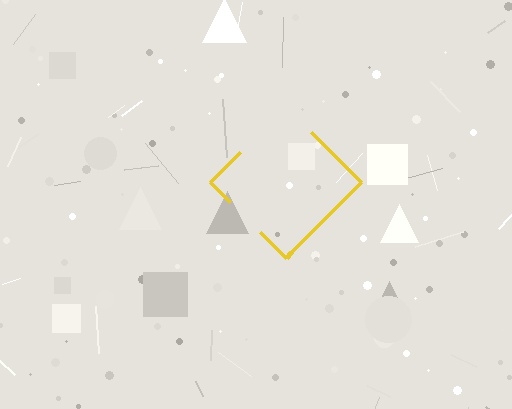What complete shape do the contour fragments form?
The contour fragments form a diamond.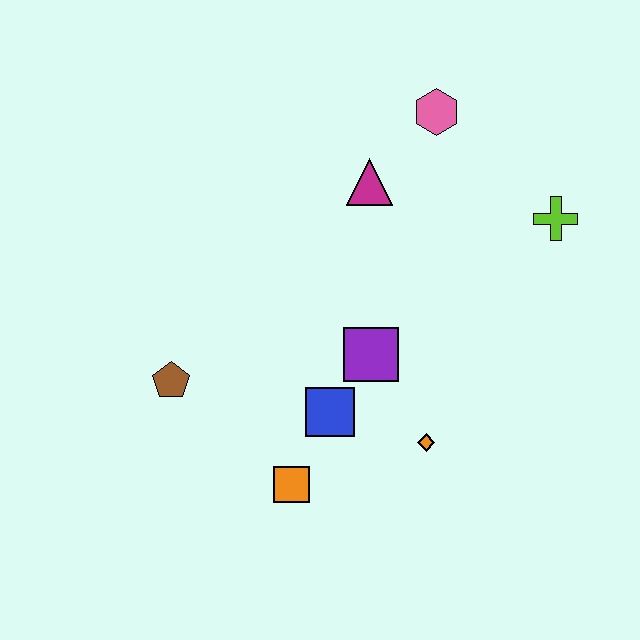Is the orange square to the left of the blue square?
Yes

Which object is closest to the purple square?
The blue square is closest to the purple square.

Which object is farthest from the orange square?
The pink hexagon is farthest from the orange square.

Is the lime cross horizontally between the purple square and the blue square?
No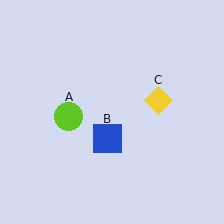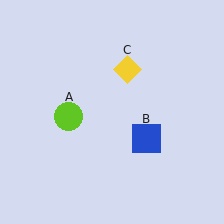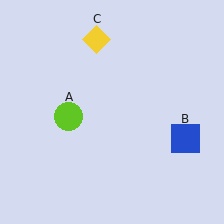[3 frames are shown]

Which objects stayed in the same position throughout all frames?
Lime circle (object A) remained stationary.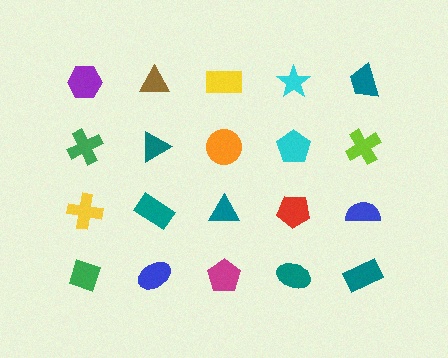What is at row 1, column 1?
A purple hexagon.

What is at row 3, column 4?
A red pentagon.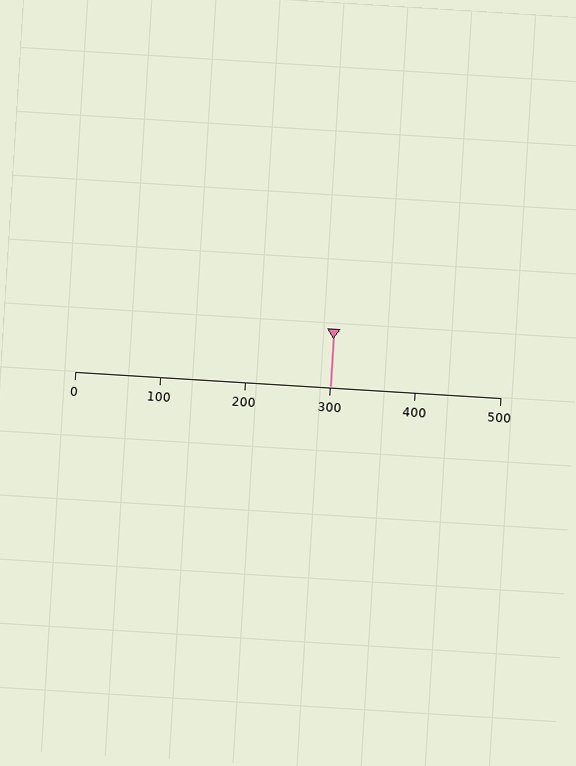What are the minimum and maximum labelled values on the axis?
The axis runs from 0 to 500.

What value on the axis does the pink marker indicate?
The marker indicates approximately 300.